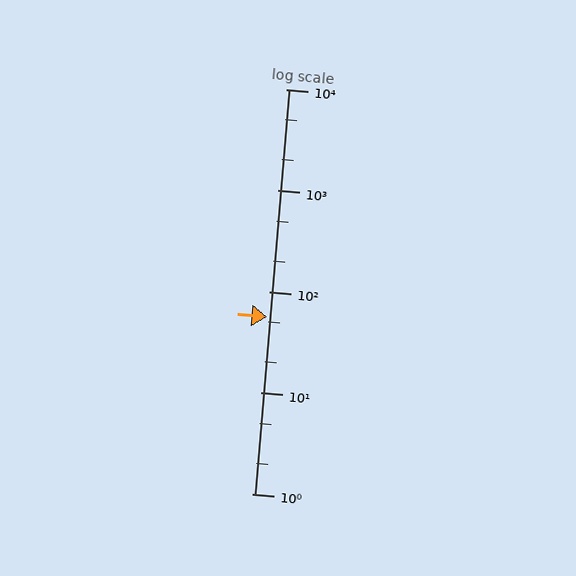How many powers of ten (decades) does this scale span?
The scale spans 4 decades, from 1 to 10000.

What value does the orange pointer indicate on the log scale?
The pointer indicates approximately 56.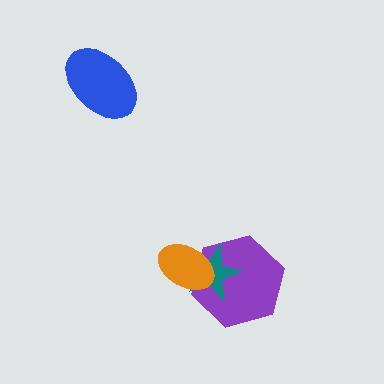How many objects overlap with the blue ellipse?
0 objects overlap with the blue ellipse.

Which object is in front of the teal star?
The orange ellipse is in front of the teal star.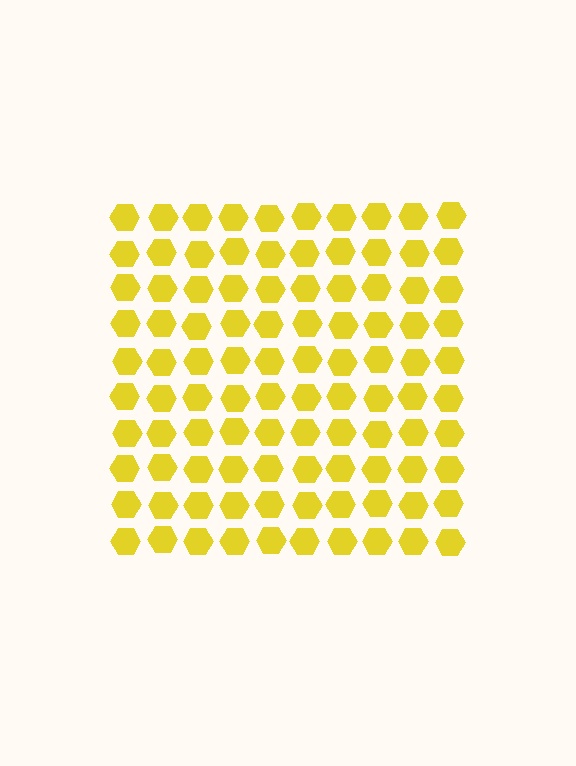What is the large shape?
The large shape is a square.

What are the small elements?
The small elements are hexagons.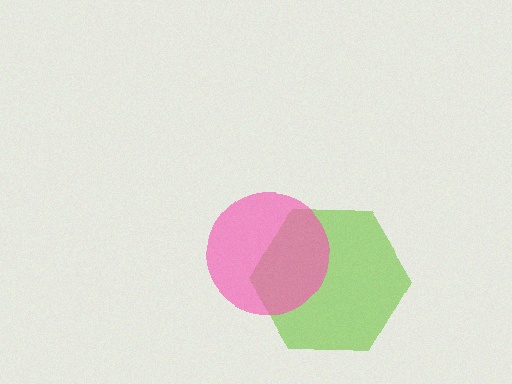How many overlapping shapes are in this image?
There are 2 overlapping shapes in the image.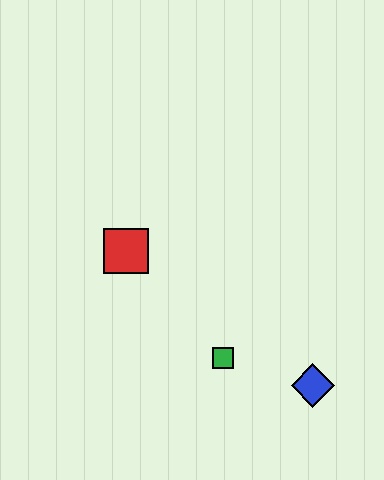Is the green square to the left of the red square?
No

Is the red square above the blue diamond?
Yes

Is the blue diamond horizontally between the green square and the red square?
No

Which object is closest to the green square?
The blue diamond is closest to the green square.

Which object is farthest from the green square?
The red square is farthest from the green square.